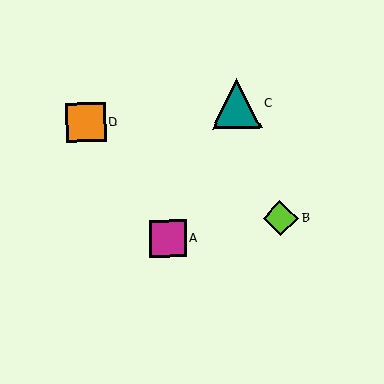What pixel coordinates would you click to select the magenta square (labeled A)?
Click at (168, 238) to select the magenta square A.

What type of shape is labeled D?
Shape D is an orange square.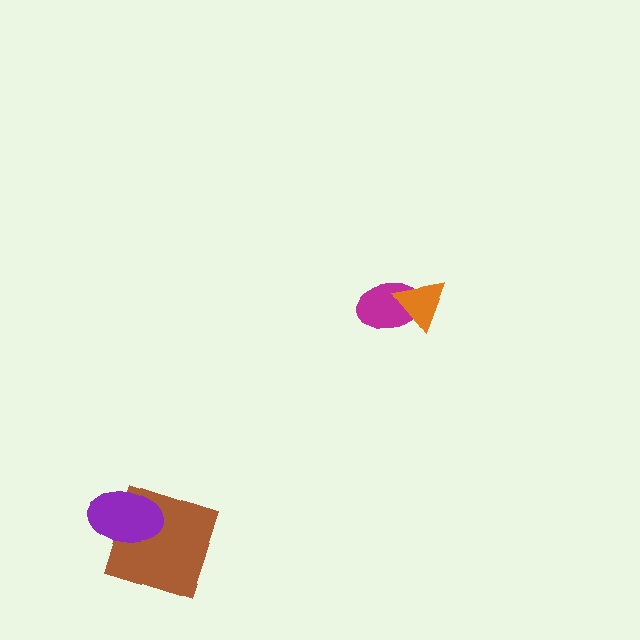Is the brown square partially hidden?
Yes, it is partially covered by another shape.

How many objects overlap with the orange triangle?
1 object overlaps with the orange triangle.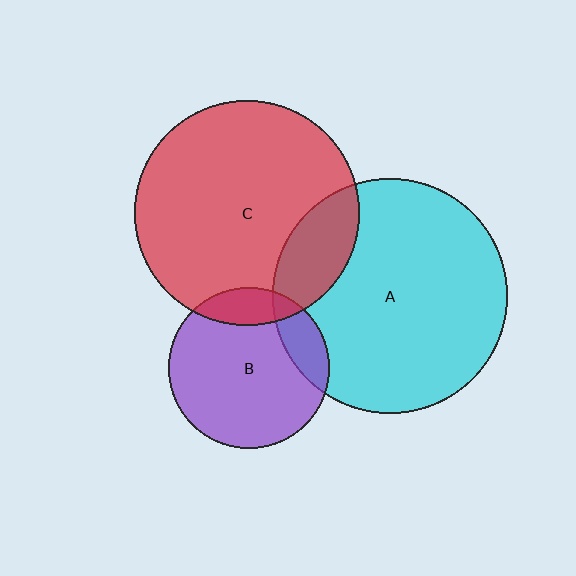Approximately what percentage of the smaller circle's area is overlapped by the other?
Approximately 20%.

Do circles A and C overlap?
Yes.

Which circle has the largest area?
Circle A (cyan).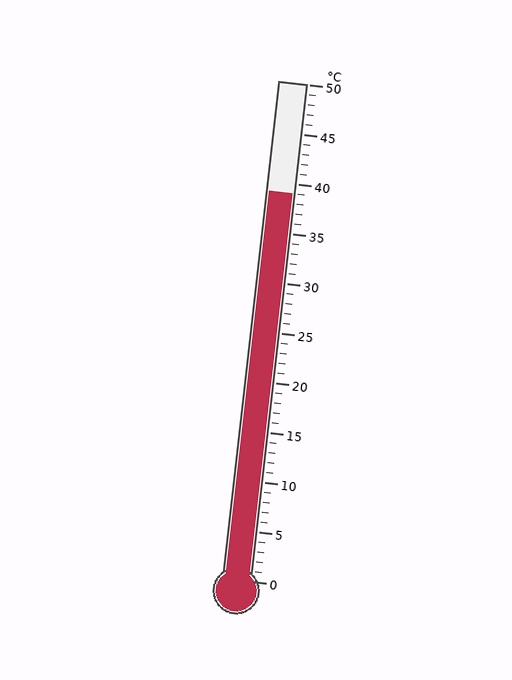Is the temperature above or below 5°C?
The temperature is above 5°C.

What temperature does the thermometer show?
The thermometer shows approximately 39°C.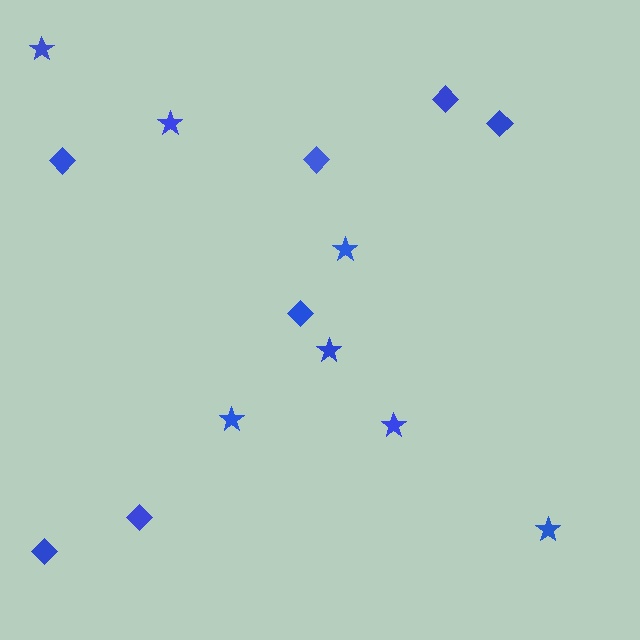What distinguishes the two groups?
There are 2 groups: one group of stars (7) and one group of diamonds (7).